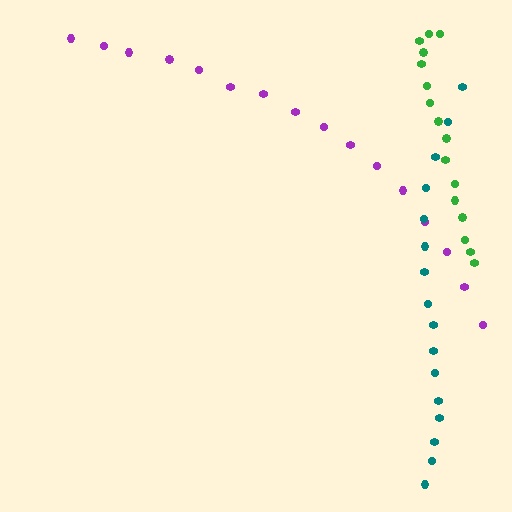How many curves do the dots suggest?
There are 3 distinct paths.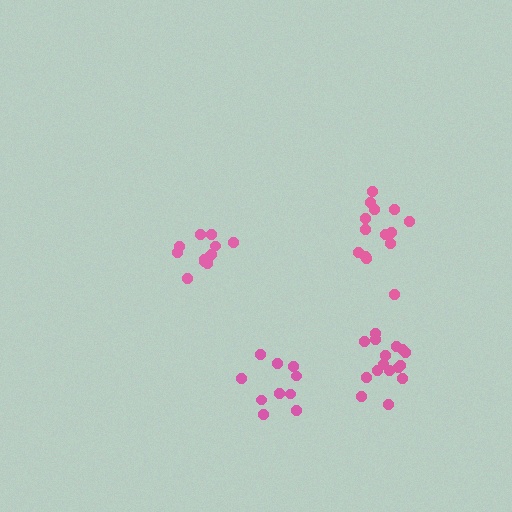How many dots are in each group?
Group 1: 14 dots, Group 2: 10 dots, Group 3: 16 dots, Group 4: 12 dots (52 total).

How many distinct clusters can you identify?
There are 4 distinct clusters.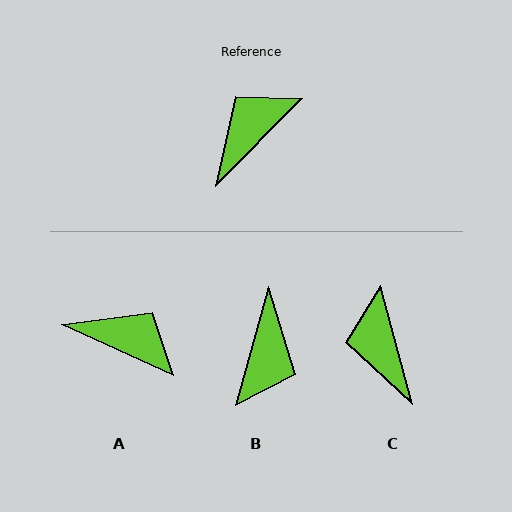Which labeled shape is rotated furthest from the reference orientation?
B, about 151 degrees away.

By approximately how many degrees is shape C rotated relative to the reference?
Approximately 60 degrees counter-clockwise.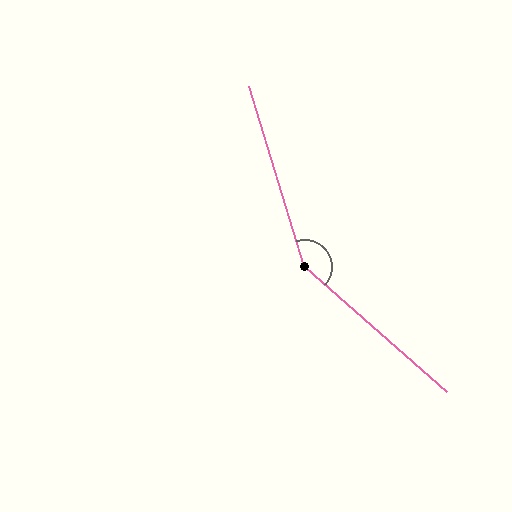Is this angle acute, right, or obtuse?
It is obtuse.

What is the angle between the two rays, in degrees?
Approximately 148 degrees.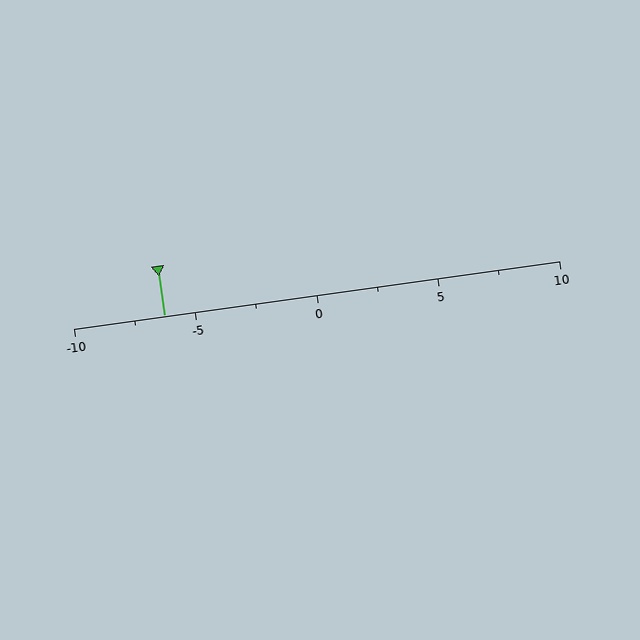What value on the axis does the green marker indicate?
The marker indicates approximately -6.2.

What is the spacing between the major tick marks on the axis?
The major ticks are spaced 5 apart.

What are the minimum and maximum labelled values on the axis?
The axis runs from -10 to 10.